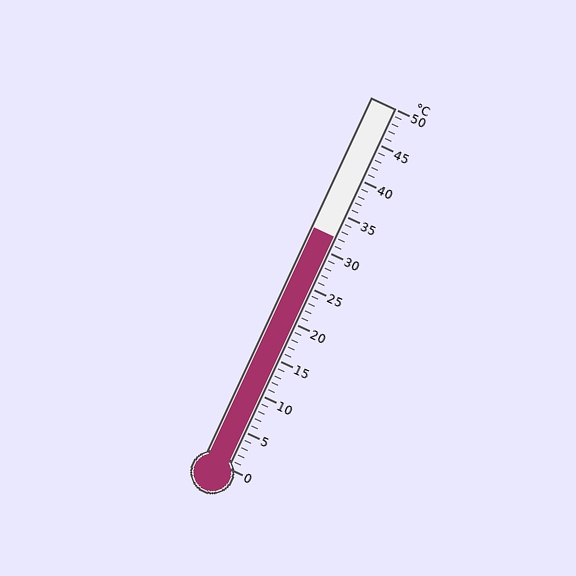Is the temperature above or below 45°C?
The temperature is below 45°C.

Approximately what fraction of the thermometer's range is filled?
The thermometer is filled to approximately 65% of its range.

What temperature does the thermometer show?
The thermometer shows approximately 32°C.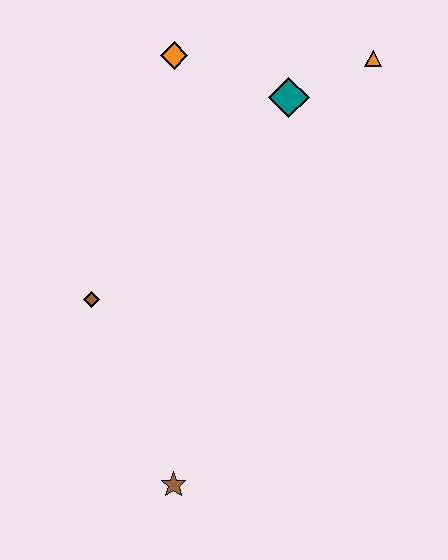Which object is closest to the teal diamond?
The orange triangle is closest to the teal diamond.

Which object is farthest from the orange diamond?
The brown star is farthest from the orange diamond.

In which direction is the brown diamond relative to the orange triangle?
The brown diamond is to the left of the orange triangle.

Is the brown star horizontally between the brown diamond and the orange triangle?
Yes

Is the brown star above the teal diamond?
No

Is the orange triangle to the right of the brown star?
Yes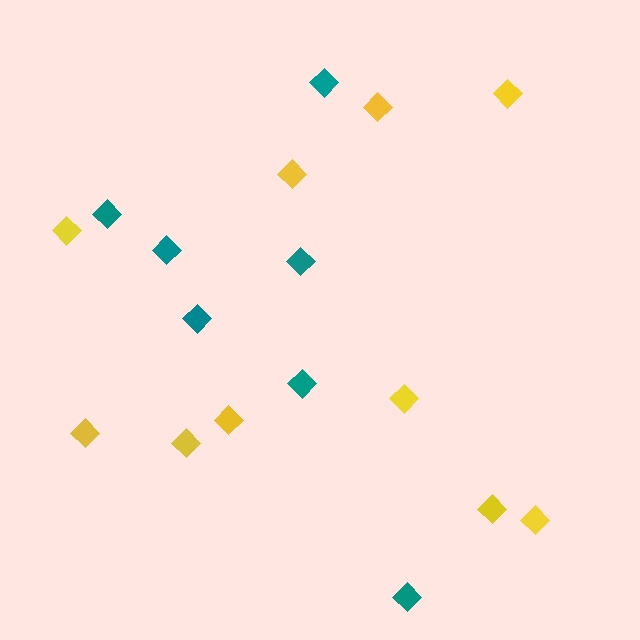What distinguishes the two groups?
There are 2 groups: one group of yellow diamonds (10) and one group of teal diamonds (7).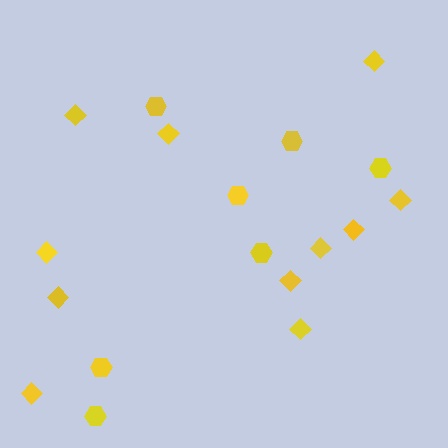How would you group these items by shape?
There are 2 groups: one group of hexagons (7) and one group of diamonds (11).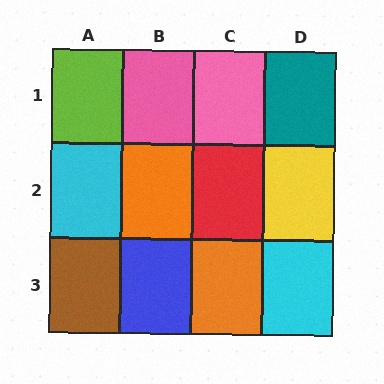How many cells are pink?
2 cells are pink.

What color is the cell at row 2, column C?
Red.